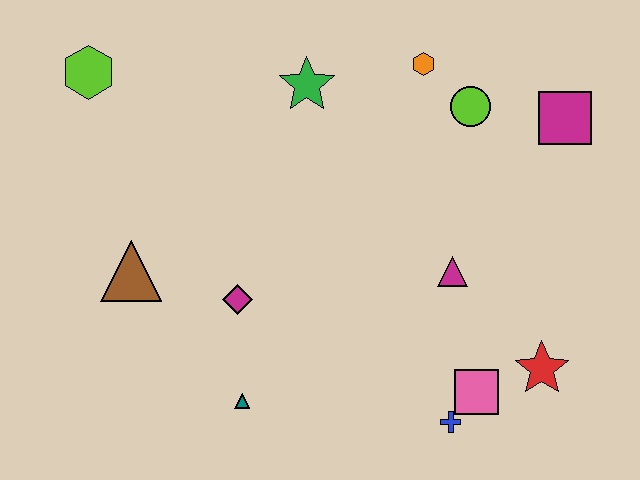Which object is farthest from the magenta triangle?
The lime hexagon is farthest from the magenta triangle.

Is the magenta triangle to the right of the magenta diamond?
Yes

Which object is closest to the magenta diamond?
The teal triangle is closest to the magenta diamond.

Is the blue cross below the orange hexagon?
Yes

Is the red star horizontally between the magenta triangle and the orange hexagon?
No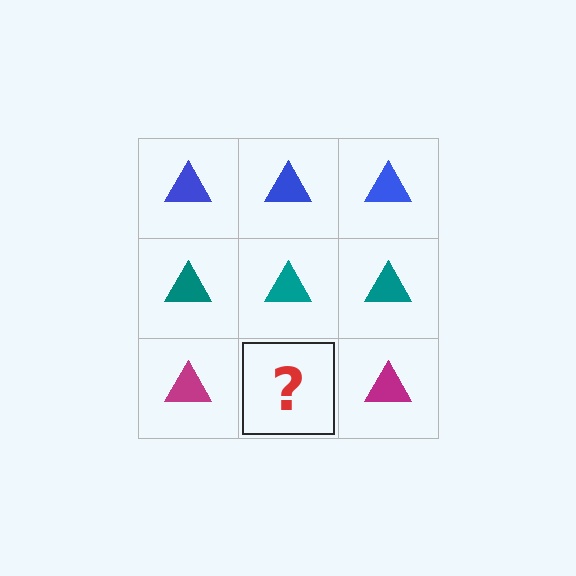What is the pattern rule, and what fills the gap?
The rule is that each row has a consistent color. The gap should be filled with a magenta triangle.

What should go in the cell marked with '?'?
The missing cell should contain a magenta triangle.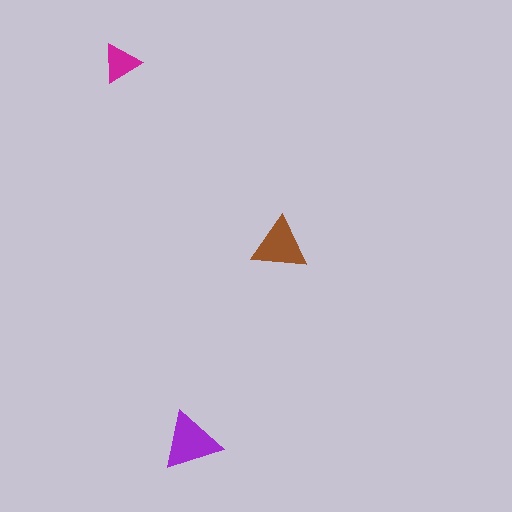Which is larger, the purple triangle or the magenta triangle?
The purple one.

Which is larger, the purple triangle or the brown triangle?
The purple one.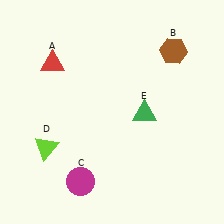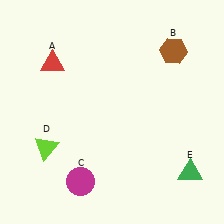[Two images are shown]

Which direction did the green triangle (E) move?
The green triangle (E) moved down.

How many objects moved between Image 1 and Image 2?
1 object moved between the two images.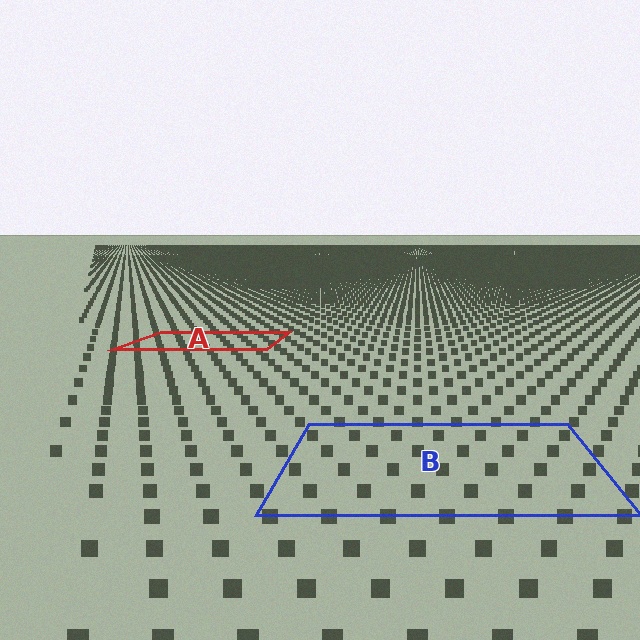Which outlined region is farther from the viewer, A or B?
Region A is farther from the viewer — the texture elements inside it appear smaller and more densely packed.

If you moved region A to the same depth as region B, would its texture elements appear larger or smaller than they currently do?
They would appear larger. At a closer depth, the same texture elements are projected at a bigger on-screen size.